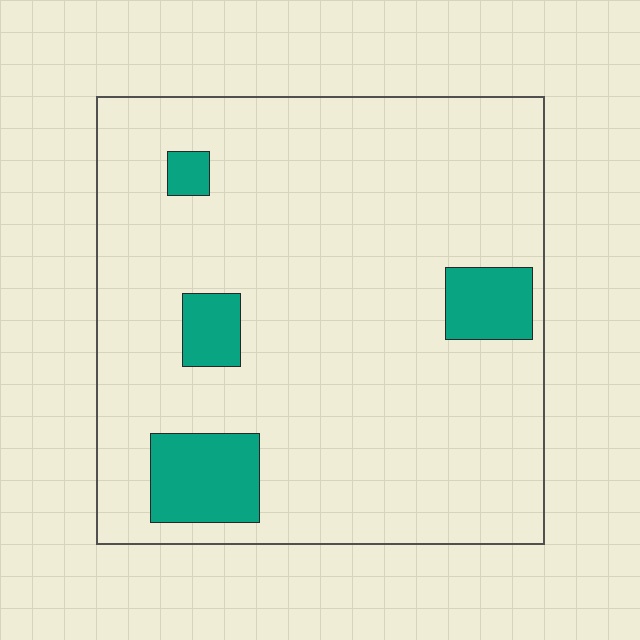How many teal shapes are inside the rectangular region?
4.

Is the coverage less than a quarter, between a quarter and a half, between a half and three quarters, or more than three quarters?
Less than a quarter.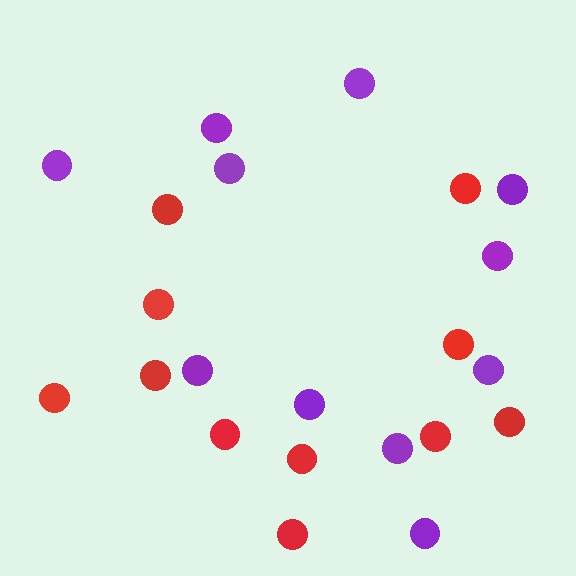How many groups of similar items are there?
There are 2 groups: one group of purple circles (11) and one group of red circles (11).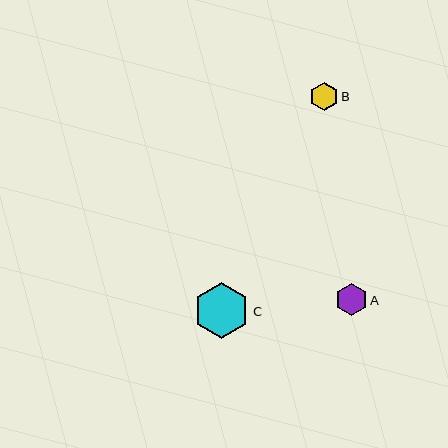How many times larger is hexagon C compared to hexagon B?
Hexagon C is approximately 2.0 times the size of hexagon B.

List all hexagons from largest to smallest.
From largest to smallest: C, A, B.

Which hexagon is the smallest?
Hexagon B is the smallest with a size of approximately 28 pixels.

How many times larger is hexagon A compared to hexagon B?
Hexagon A is approximately 1.1 times the size of hexagon B.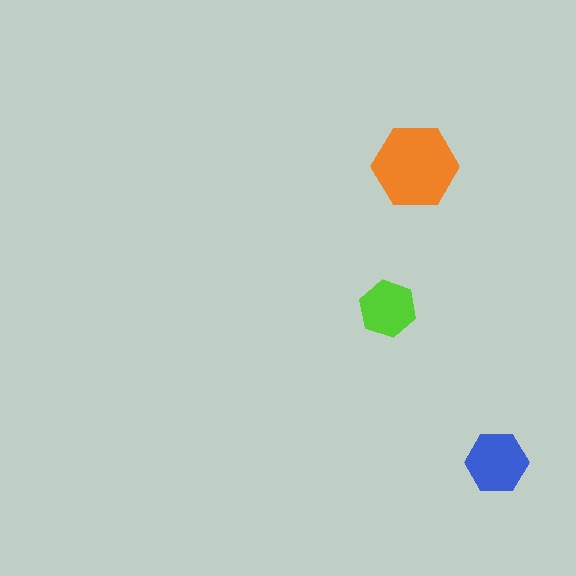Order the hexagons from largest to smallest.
the orange one, the blue one, the lime one.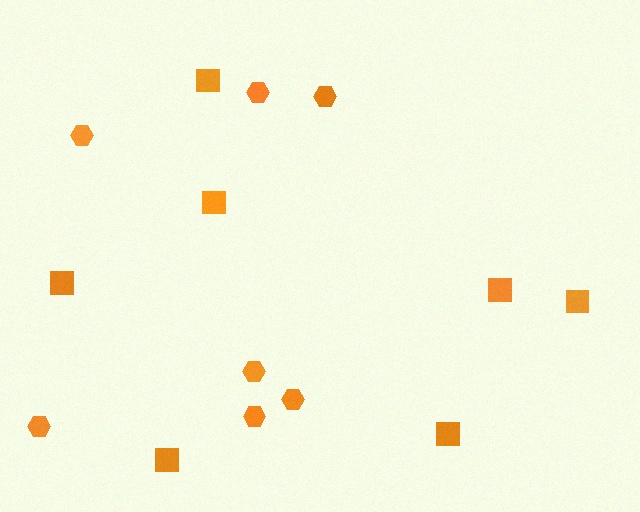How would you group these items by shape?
There are 2 groups: one group of squares (7) and one group of hexagons (7).